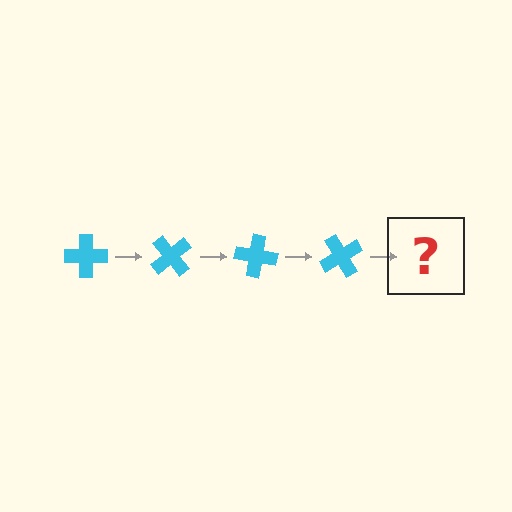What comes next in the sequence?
The next element should be a cyan cross rotated 200 degrees.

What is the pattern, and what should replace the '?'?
The pattern is that the cross rotates 50 degrees each step. The '?' should be a cyan cross rotated 200 degrees.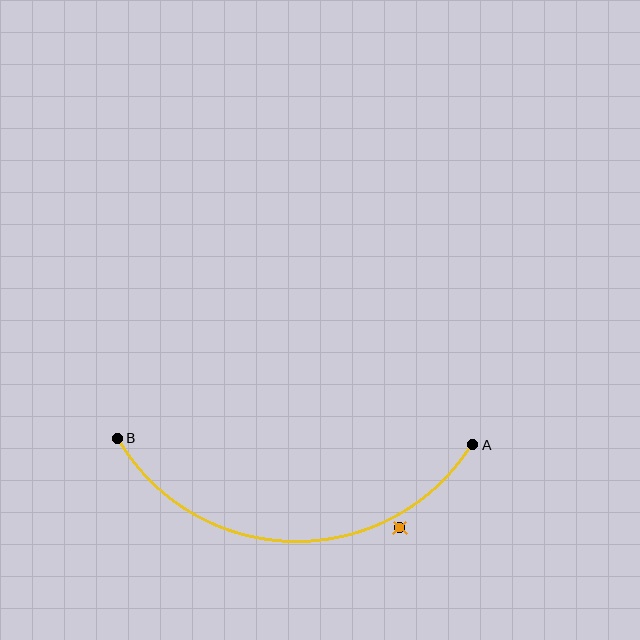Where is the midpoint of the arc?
The arc midpoint is the point on the curve farthest from the straight line joining A and B. It sits below that line.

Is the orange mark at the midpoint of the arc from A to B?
No — the orange mark does not lie on the arc at all. It sits slightly outside the curve.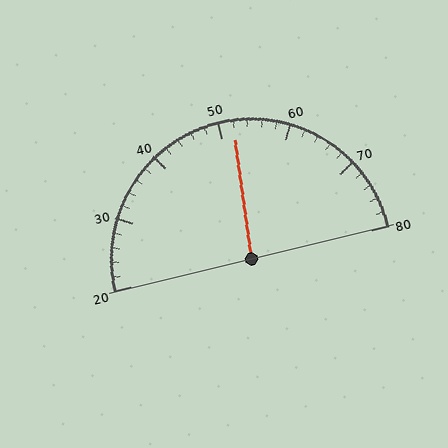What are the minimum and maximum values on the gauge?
The gauge ranges from 20 to 80.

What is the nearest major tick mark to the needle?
The nearest major tick mark is 50.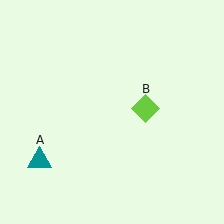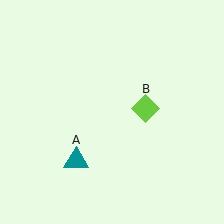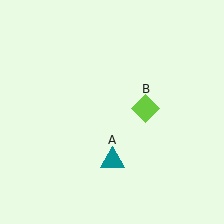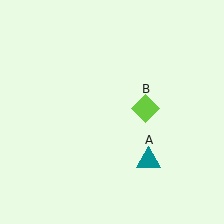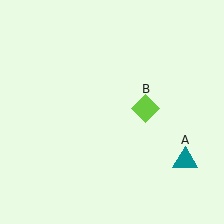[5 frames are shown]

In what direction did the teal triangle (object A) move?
The teal triangle (object A) moved right.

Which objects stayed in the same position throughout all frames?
Lime diamond (object B) remained stationary.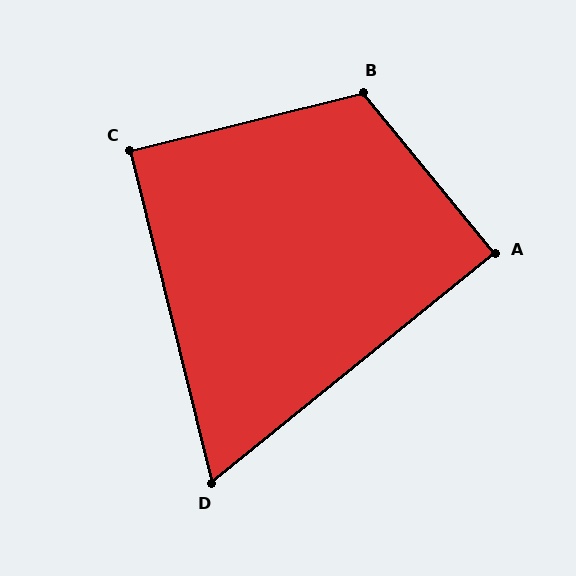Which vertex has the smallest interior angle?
D, at approximately 65 degrees.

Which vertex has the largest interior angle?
B, at approximately 115 degrees.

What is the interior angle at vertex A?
Approximately 90 degrees (approximately right).